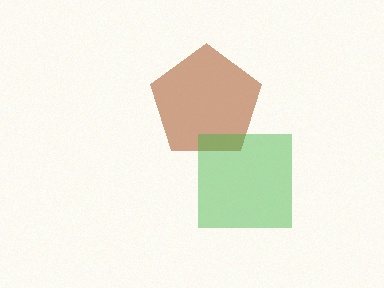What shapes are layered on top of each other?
The layered shapes are: a brown pentagon, a green square.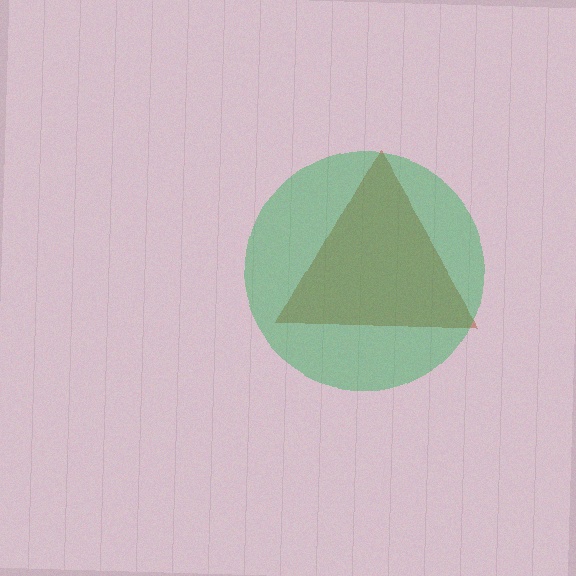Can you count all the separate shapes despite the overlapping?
Yes, there are 2 separate shapes.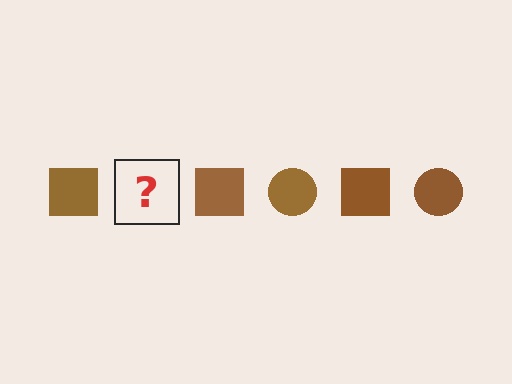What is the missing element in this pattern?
The missing element is a brown circle.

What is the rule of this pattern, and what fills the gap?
The rule is that the pattern cycles through square, circle shapes in brown. The gap should be filled with a brown circle.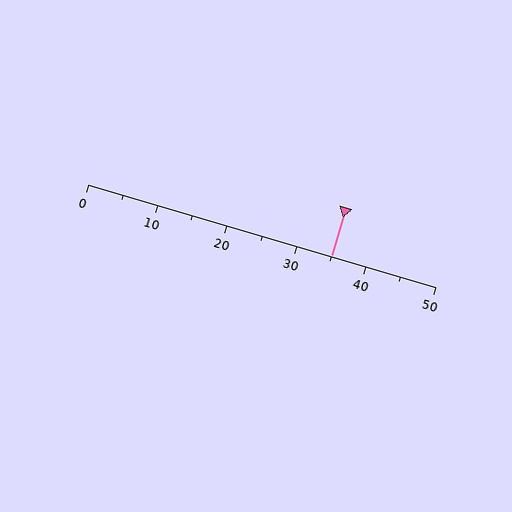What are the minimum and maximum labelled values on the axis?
The axis runs from 0 to 50.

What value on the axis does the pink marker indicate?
The marker indicates approximately 35.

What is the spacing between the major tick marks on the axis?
The major ticks are spaced 10 apart.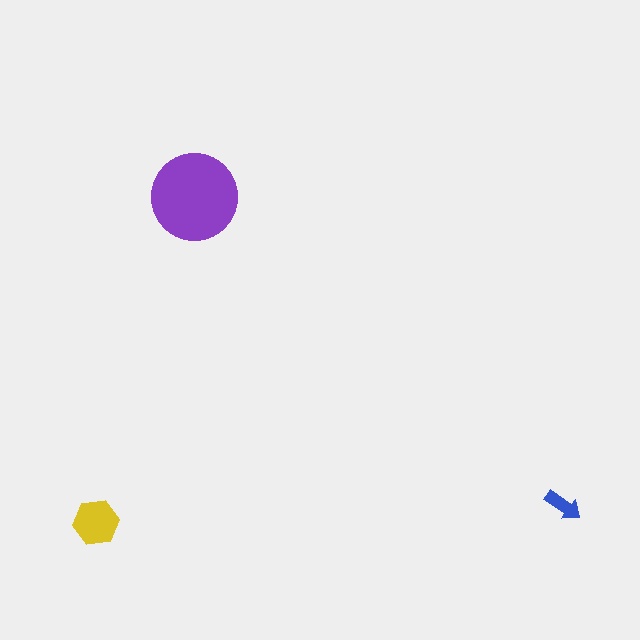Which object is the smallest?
The blue arrow.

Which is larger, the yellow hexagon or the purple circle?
The purple circle.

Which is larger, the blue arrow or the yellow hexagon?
The yellow hexagon.